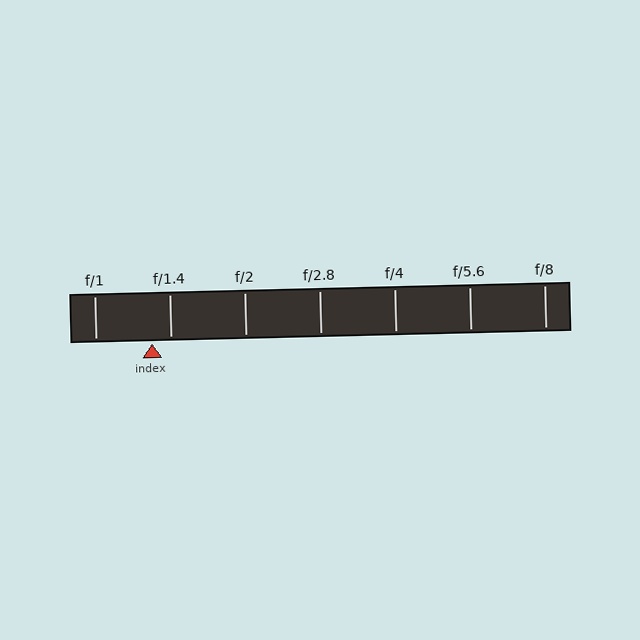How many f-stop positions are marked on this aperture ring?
There are 7 f-stop positions marked.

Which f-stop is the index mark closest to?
The index mark is closest to f/1.4.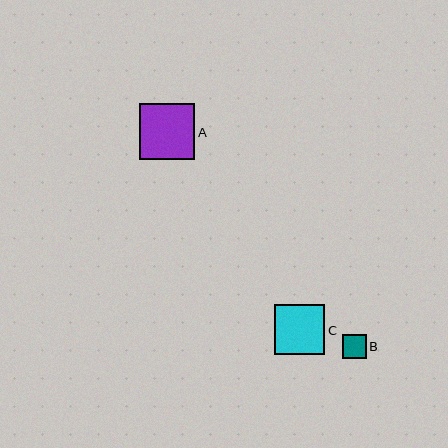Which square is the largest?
Square A is the largest with a size of approximately 55 pixels.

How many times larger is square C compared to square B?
Square C is approximately 2.1 times the size of square B.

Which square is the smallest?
Square B is the smallest with a size of approximately 24 pixels.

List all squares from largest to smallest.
From largest to smallest: A, C, B.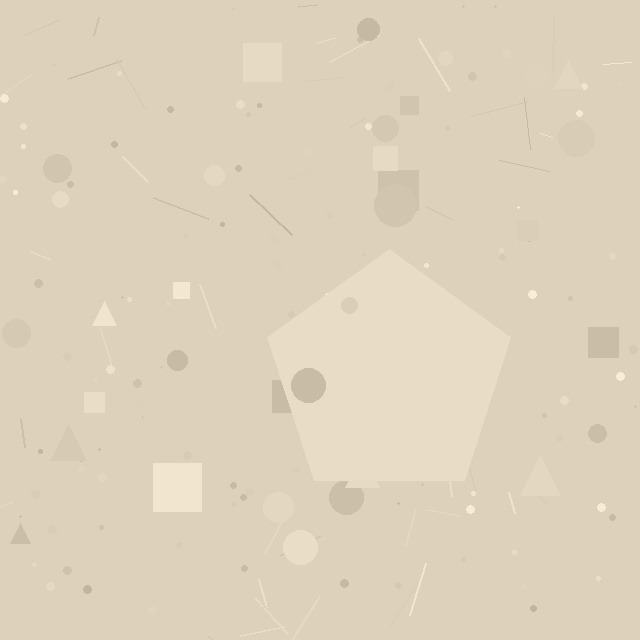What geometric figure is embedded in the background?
A pentagon is embedded in the background.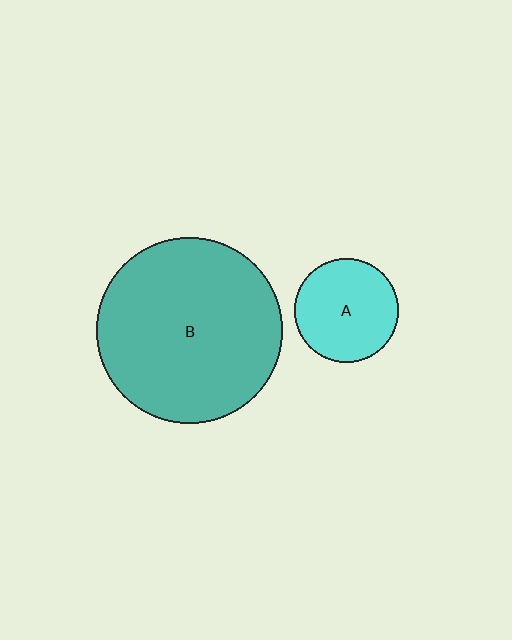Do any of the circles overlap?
No, none of the circles overlap.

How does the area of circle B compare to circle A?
Approximately 3.2 times.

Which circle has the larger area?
Circle B (teal).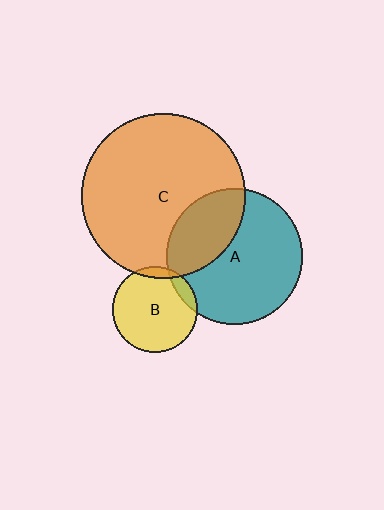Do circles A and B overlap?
Yes.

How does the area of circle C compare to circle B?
Approximately 3.7 times.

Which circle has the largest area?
Circle C (orange).